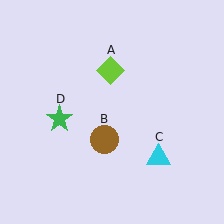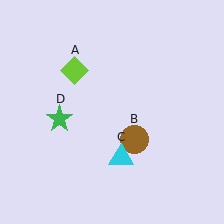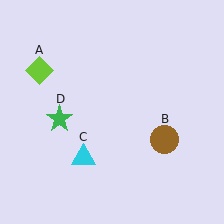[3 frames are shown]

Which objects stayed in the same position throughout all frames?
Green star (object D) remained stationary.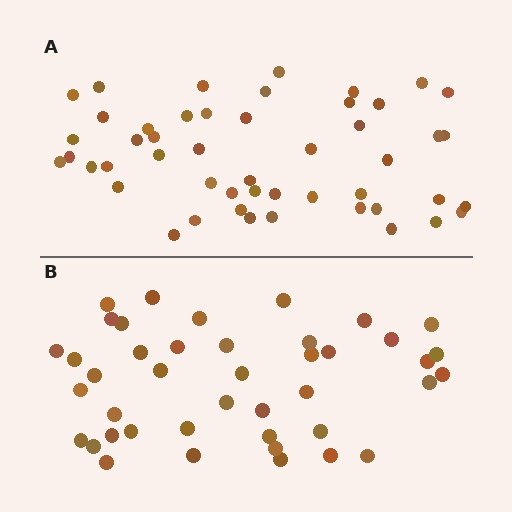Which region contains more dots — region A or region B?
Region A (the top region) has more dots.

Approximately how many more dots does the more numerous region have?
Region A has roughly 8 or so more dots than region B.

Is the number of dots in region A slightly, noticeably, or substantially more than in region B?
Region A has only slightly more — the two regions are fairly close. The ratio is roughly 1.2 to 1.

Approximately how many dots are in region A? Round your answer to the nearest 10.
About 50 dots. (The exact count is 49, which rounds to 50.)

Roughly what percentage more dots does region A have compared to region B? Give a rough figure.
About 15% more.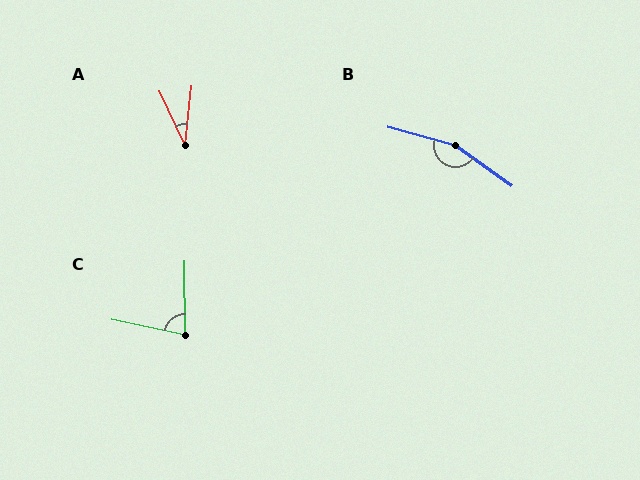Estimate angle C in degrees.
Approximately 78 degrees.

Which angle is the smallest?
A, at approximately 32 degrees.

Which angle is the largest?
B, at approximately 160 degrees.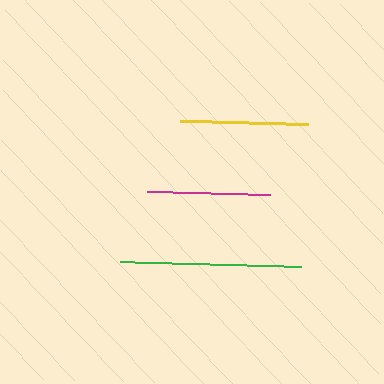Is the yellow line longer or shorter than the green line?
The green line is longer than the yellow line.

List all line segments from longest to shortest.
From longest to shortest: green, yellow, magenta.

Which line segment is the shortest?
The magenta line is the shortest at approximately 124 pixels.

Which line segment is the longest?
The green line is the longest at approximately 181 pixels.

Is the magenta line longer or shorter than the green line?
The green line is longer than the magenta line.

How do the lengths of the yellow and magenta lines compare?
The yellow and magenta lines are approximately the same length.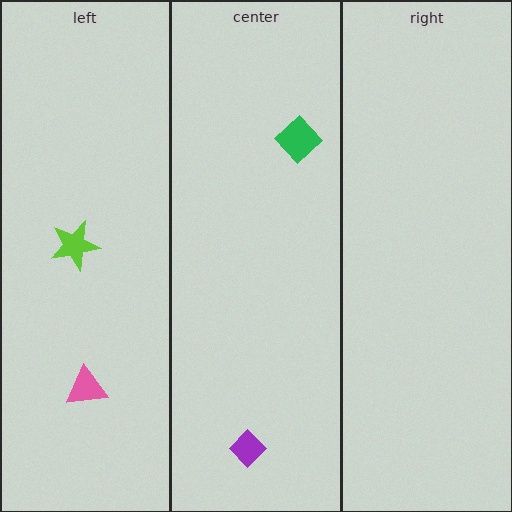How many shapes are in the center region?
2.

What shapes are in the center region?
The purple diamond, the green diamond.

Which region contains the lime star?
The left region.